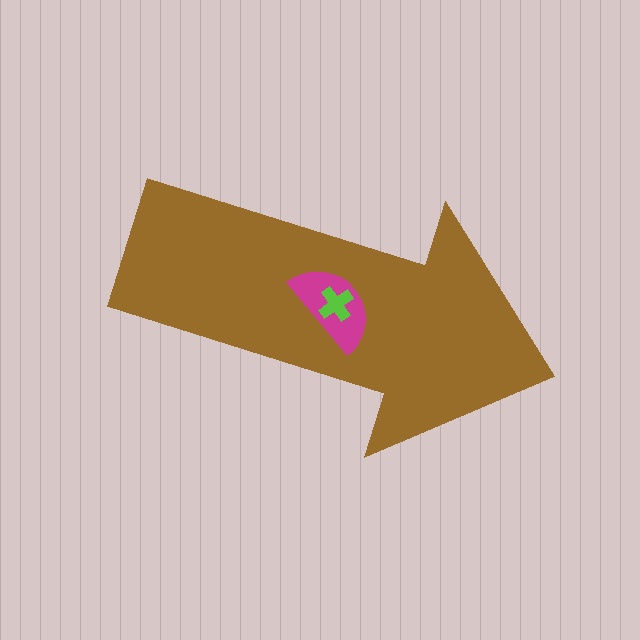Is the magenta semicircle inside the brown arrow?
Yes.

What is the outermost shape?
The brown arrow.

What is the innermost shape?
The lime cross.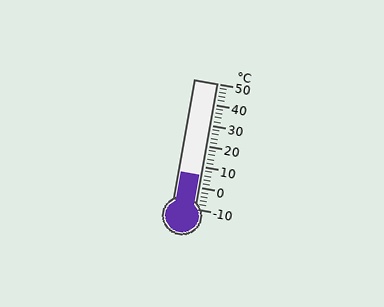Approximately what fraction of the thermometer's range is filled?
The thermometer is filled to approximately 25% of its range.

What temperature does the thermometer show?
The thermometer shows approximately 6°C.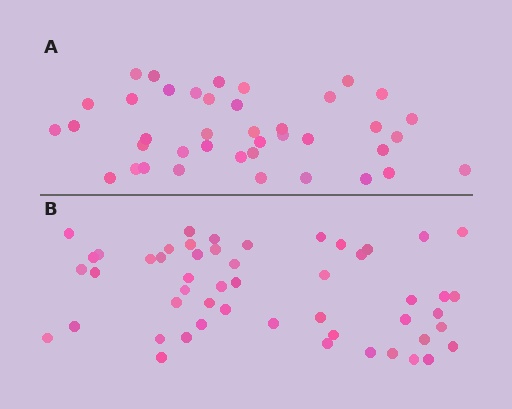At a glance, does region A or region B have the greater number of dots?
Region B (the bottom region) has more dots.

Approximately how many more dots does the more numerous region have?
Region B has roughly 12 or so more dots than region A.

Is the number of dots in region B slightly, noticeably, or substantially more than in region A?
Region B has noticeably more, but not dramatically so. The ratio is roughly 1.3 to 1.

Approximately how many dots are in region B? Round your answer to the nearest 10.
About 50 dots. (The exact count is 51, which rounds to 50.)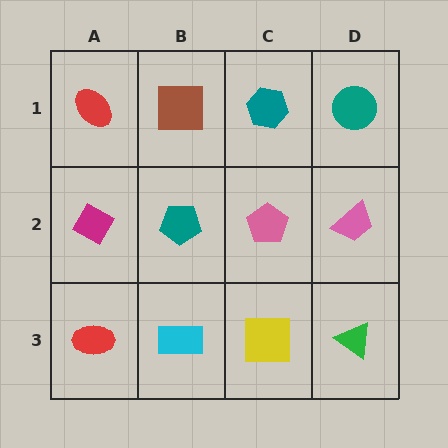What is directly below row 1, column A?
A magenta diamond.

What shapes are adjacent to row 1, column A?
A magenta diamond (row 2, column A), a brown square (row 1, column B).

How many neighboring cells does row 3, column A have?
2.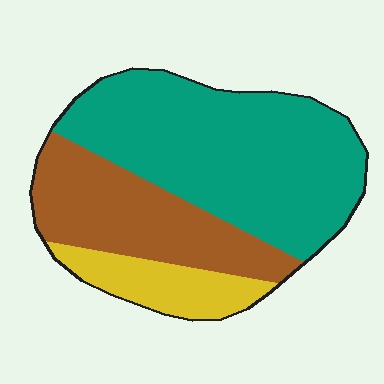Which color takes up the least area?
Yellow, at roughly 15%.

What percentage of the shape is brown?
Brown takes up about one third (1/3) of the shape.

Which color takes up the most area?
Teal, at roughly 55%.